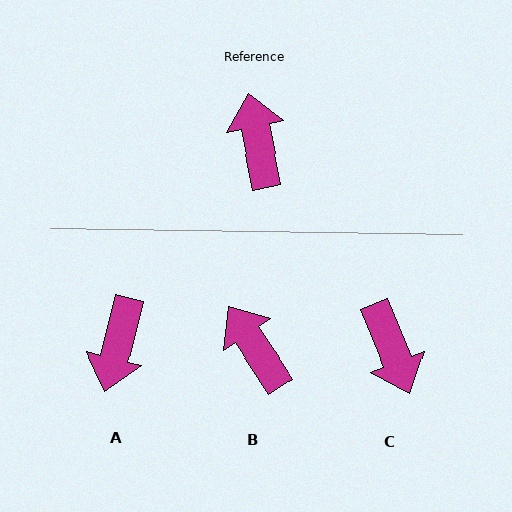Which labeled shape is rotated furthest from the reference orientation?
C, about 170 degrees away.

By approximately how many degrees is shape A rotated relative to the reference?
Approximately 154 degrees counter-clockwise.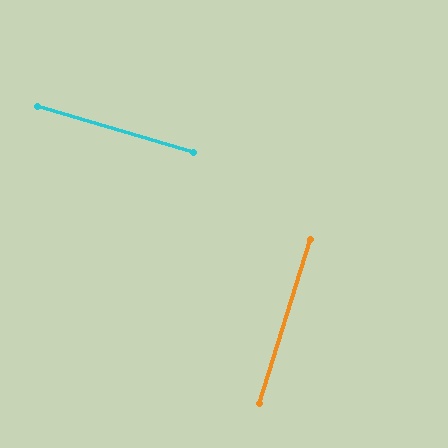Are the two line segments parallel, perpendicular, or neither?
Perpendicular — they meet at approximately 89°.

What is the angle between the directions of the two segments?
Approximately 89 degrees.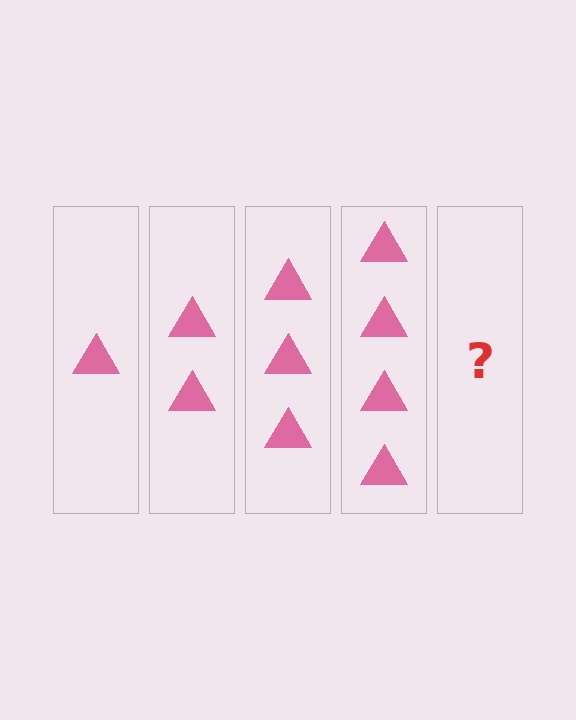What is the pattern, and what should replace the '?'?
The pattern is that each step adds one more triangle. The '?' should be 5 triangles.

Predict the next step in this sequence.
The next step is 5 triangles.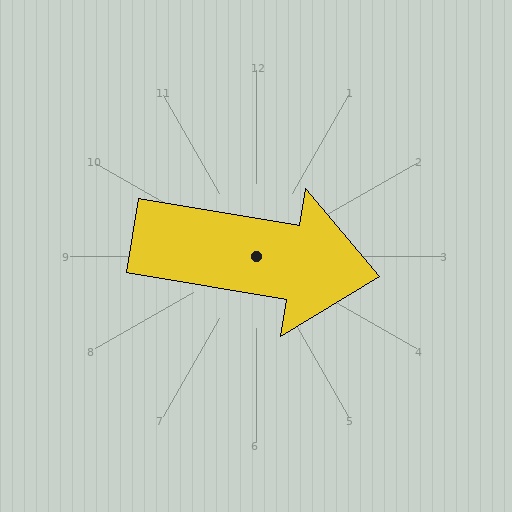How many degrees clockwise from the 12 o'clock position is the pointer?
Approximately 100 degrees.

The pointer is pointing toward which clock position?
Roughly 3 o'clock.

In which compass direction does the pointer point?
East.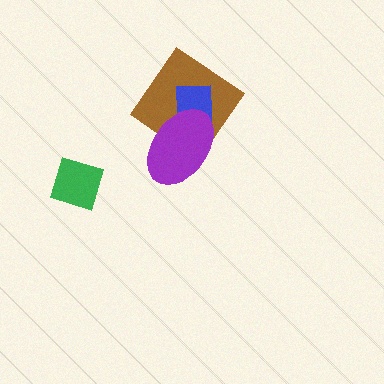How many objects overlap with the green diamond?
0 objects overlap with the green diamond.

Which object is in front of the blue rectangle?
The purple ellipse is in front of the blue rectangle.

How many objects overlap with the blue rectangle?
2 objects overlap with the blue rectangle.